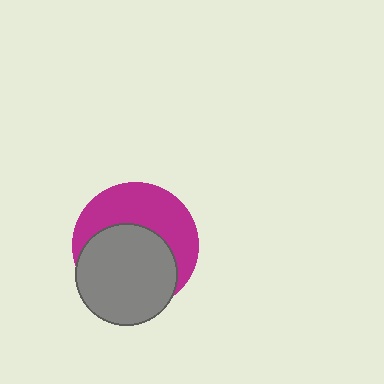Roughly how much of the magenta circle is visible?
About half of it is visible (roughly 47%).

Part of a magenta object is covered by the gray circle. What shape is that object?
It is a circle.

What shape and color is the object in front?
The object in front is a gray circle.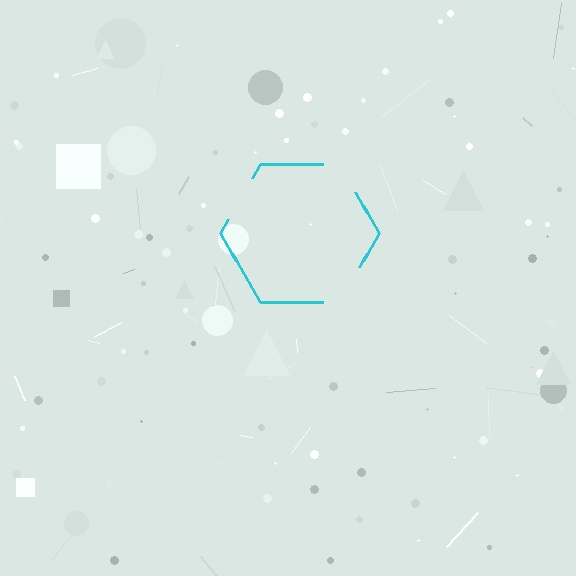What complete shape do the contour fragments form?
The contour fragments form a hexagon.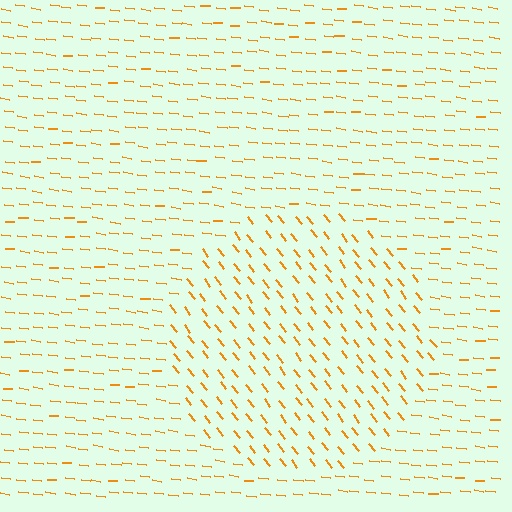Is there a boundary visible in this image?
Yes, there is a texture boundary formed by a change in line orientation.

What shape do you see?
I see a circle.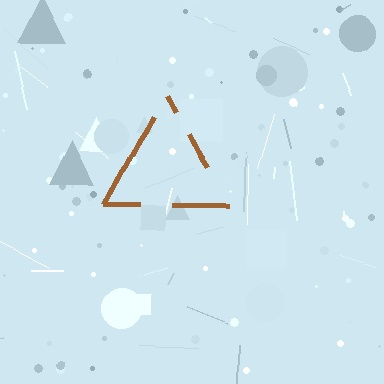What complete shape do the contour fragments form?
The contour fragments form a triangle.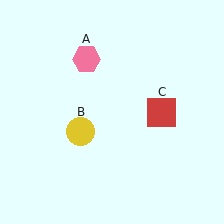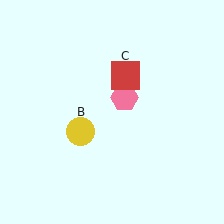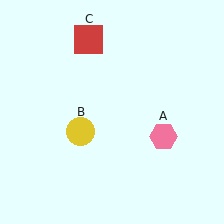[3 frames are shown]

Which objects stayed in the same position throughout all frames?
Yellow circle (object B) remained stationary.